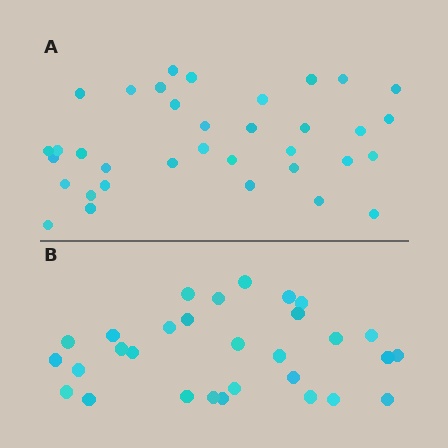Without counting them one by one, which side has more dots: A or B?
Region A (the top region) has more dots.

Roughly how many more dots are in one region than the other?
Region A has about 5 more dots than region B.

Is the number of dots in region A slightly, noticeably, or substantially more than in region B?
Region A has only slightly more — the two regions are fairly close. The ratio is roughly 1.2 to 1.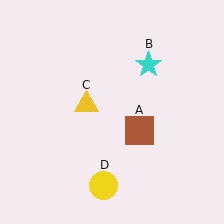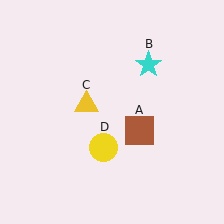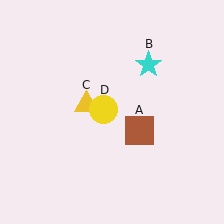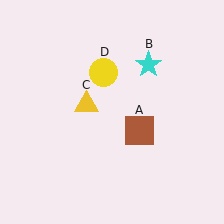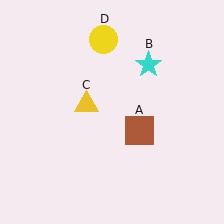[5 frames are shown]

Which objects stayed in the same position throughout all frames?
Brown square (object A) and cyan star (object B) and yellow triangle (object C) remained stationary.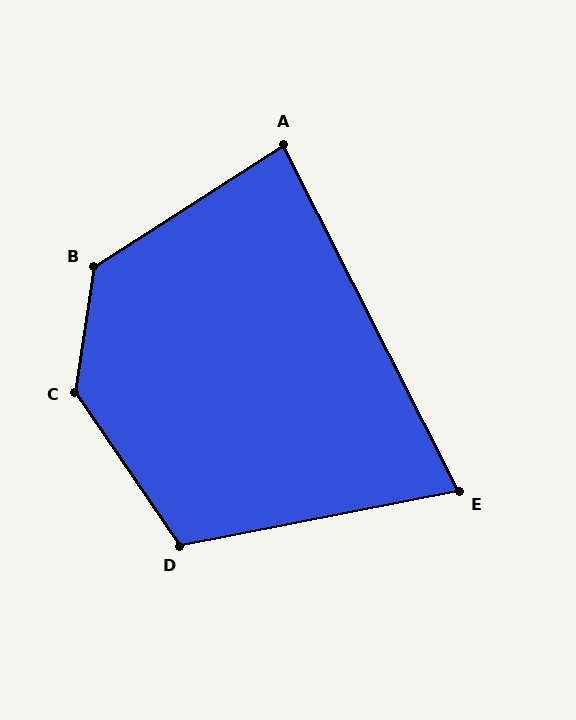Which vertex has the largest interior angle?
C, at approximately 137 degrees.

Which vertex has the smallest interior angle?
E, at approximately 74 degrees.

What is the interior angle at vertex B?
Approximately 131 degrees (obtuse).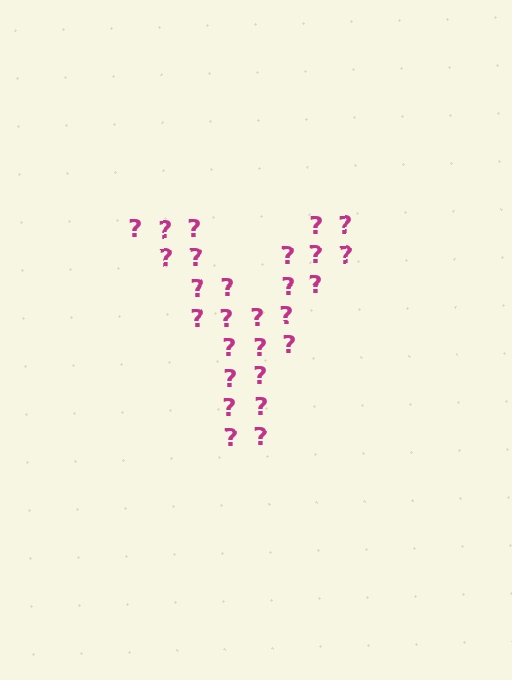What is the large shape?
The large shape is the letter Y.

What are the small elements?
The small elements are question marks.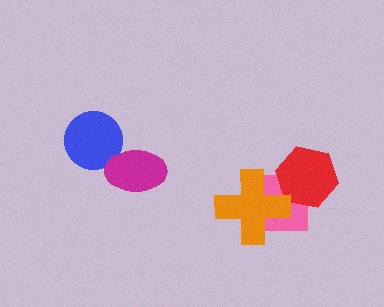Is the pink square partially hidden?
Yes, it is partially covered by another shape.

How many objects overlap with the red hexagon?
2 objects overlap with the red hexagon.